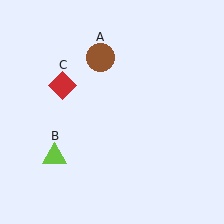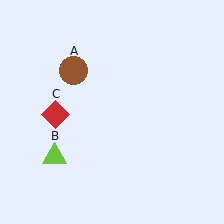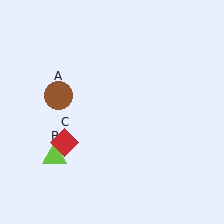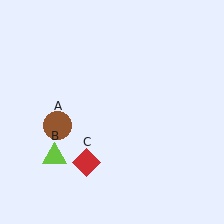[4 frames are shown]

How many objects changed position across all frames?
2 objects changed position: brown circle (object A), red diamond (object C).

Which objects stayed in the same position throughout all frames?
Lime triangle (object B) remained stationary.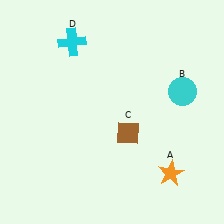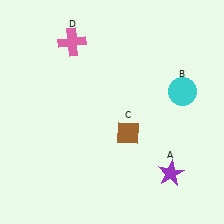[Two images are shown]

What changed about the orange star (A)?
In Image 1, A is orange. In Image 2, it changed to purple.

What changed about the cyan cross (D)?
In Image 1, D is cyan. In Image 2, it changed to pink.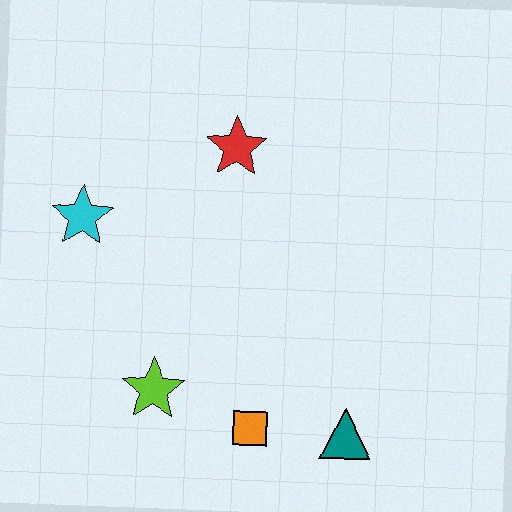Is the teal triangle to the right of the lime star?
Yes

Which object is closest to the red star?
The cyan star is closest to the red star.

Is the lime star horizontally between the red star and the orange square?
No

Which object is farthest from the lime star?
The red star is farthest from the lime star.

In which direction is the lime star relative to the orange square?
The lime star is to the left of the orange square.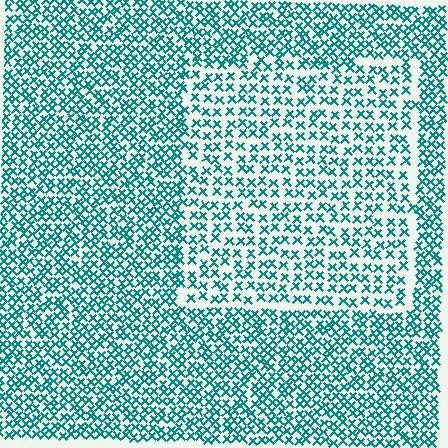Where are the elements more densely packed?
The elements are more densely packed outside the rectangle boundary.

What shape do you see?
I see a rectangle.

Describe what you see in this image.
The image contains small teal elements arranged at two different densities. A rectangle-shaped region is visible where the elements are less densely packed than the surrounding area.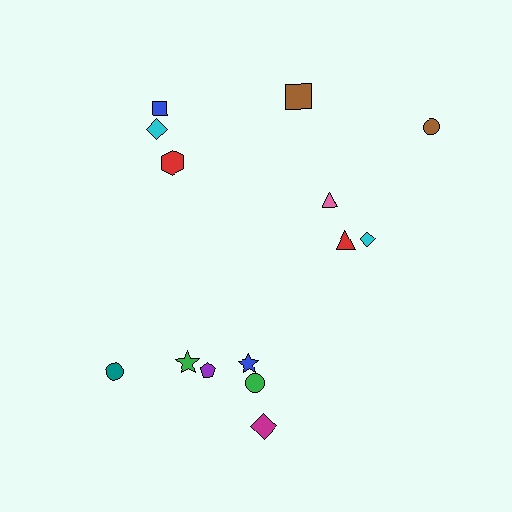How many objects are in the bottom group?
There are 6 objects.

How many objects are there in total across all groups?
There are 14 objects.